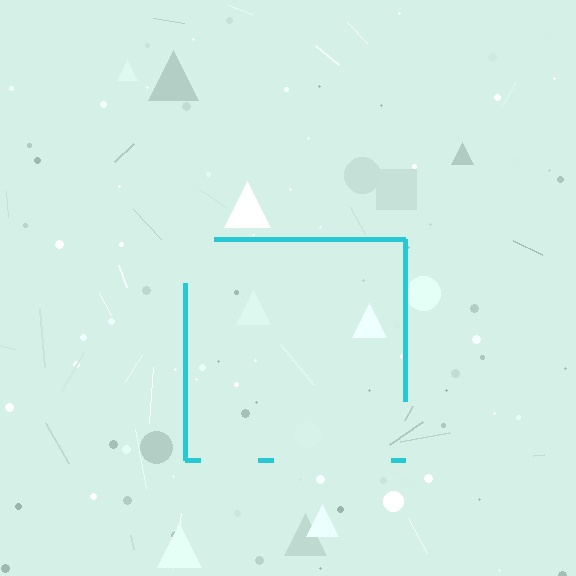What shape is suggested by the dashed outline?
The dashed outline suggests a square.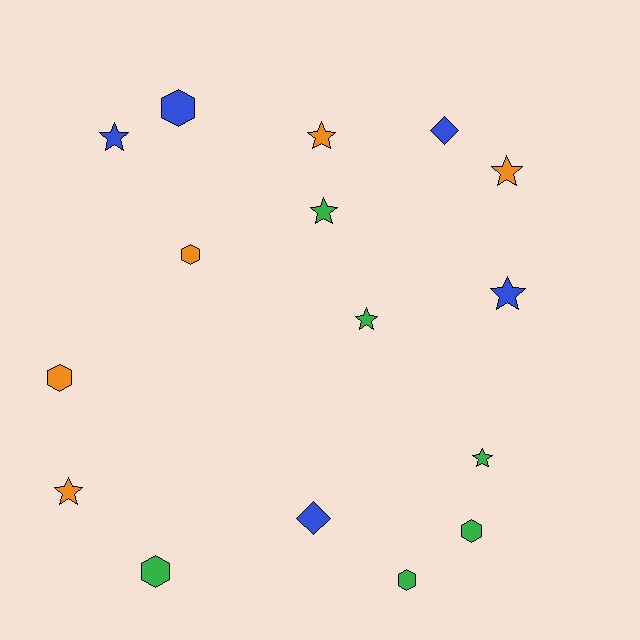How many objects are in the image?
There are 16 objects.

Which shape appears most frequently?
Star, with 8 objects.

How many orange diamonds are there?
There are no orange diamonds.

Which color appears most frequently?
Green, with 6 objects.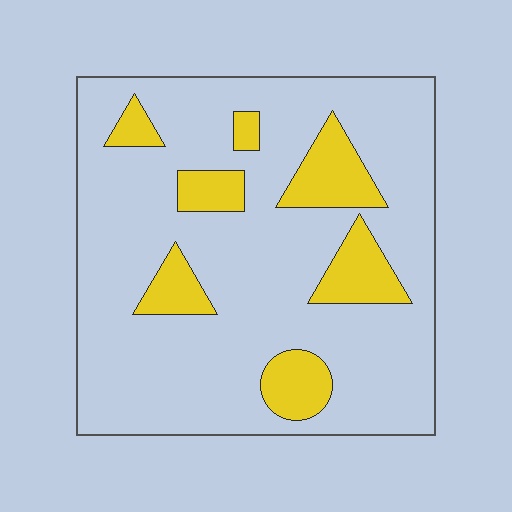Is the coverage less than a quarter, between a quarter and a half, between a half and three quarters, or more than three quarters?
Less than a quarter.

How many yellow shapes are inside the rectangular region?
7.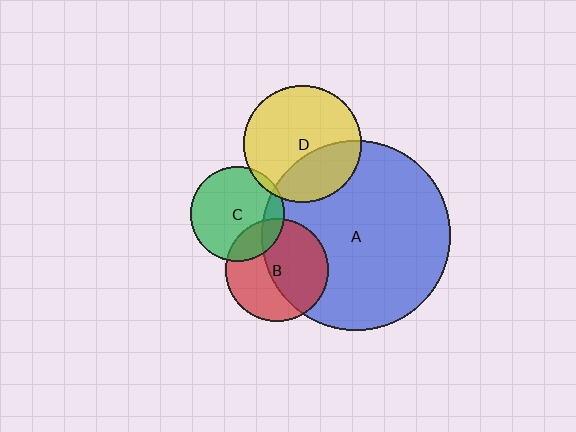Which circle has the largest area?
Circle A (blue).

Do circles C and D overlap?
Yes.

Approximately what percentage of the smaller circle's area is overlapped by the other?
Approximately 5%.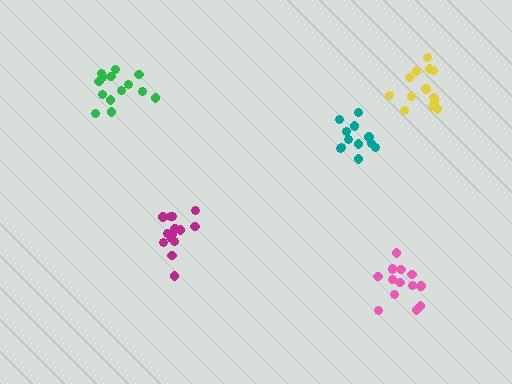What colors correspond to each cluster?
The clusters are colored: pink, yellow, magenta, teal, green.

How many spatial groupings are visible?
There are 5 spatial groupings.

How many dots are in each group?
Group 1: 14 dots, Group 2: 13 dots, Group 3: 14 dots, Group 4: 13 dots, Group 5: 14 dots (68 total).